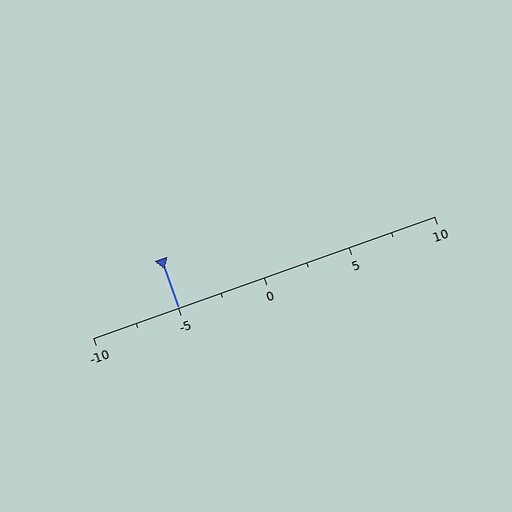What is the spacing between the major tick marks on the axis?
The major ticks are spaced 5 apart.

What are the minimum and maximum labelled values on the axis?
The axis runs from -10 to 10.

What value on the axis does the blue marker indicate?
The marker indicates approximately -5.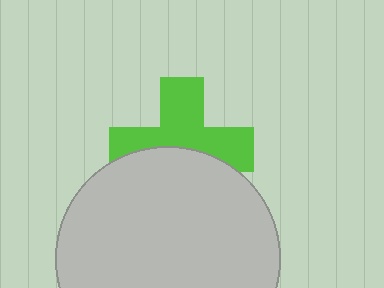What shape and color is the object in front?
The object in front is a light gray circle.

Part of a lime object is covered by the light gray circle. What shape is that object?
It is a cross.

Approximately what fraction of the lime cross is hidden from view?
Roughly 43% of the lime cross is hidden behind the light gray circle.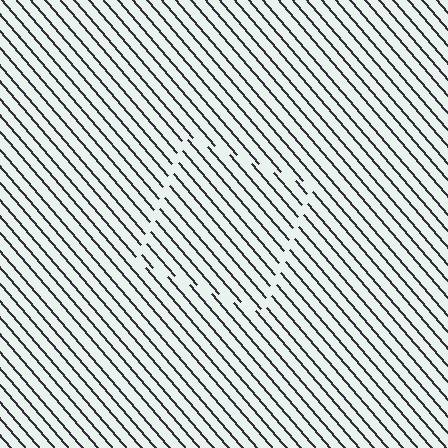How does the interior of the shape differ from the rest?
The interior of the shape contains the same grating, shifted by half a period — the contour is defined by the phase discontinuity where line-ends from the inner and outer gratings abut.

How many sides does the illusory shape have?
4 sides — the line-ends trace a square.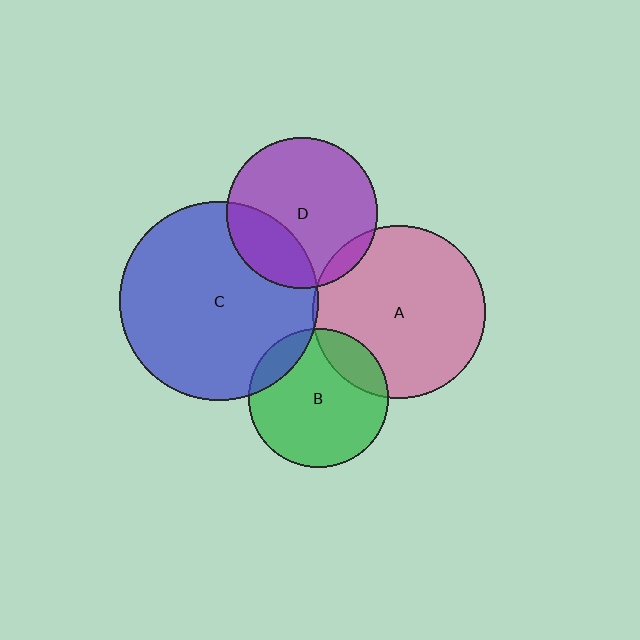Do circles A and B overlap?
Yes.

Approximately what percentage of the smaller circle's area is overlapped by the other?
Approximately 20%.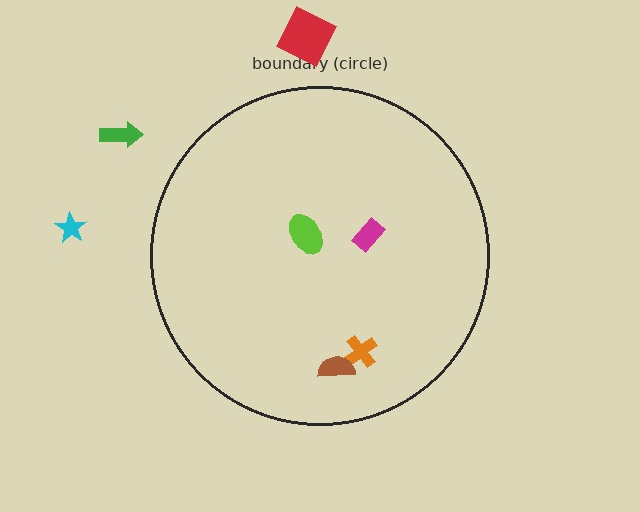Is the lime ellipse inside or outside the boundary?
Inside.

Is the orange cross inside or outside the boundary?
Inside.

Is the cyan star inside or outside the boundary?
Outside.